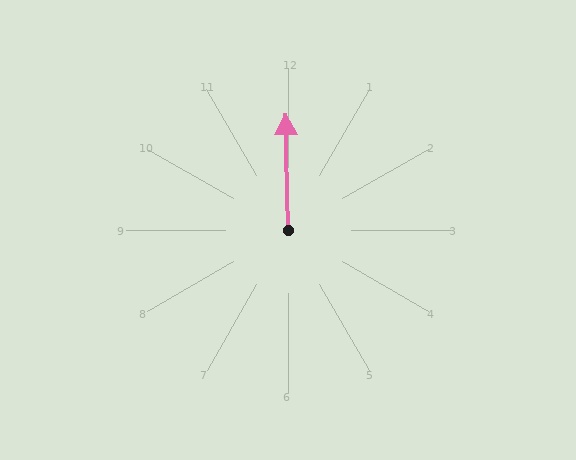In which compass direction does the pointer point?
North.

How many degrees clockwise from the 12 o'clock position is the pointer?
Approximately 359 degrees.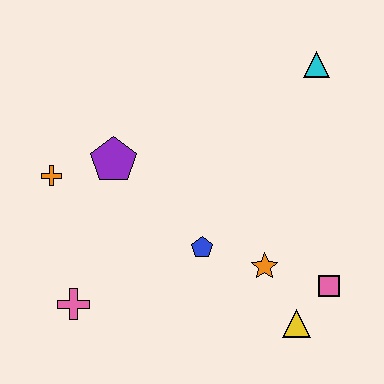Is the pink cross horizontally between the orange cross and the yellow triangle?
Yes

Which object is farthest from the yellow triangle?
The orange cross is farthest from the yellow triangle.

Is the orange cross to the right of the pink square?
No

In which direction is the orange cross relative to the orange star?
The orange cross is to the left of the orange star.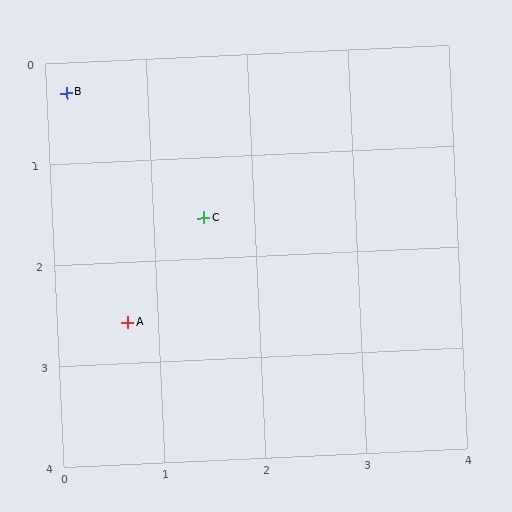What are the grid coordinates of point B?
Point B is at approximately (0.2, 0.3).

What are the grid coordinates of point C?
Point C is at approximately (1.5, 1.6).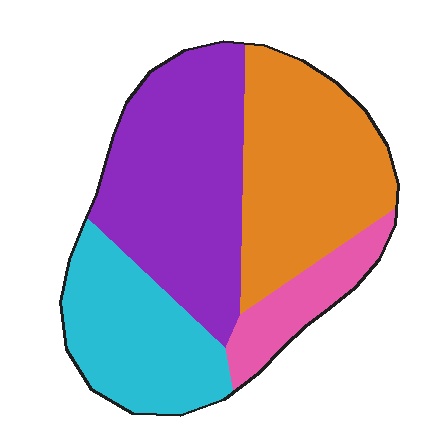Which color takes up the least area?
Pink, at roughly 10%.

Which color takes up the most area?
Purple, at roughly 35%.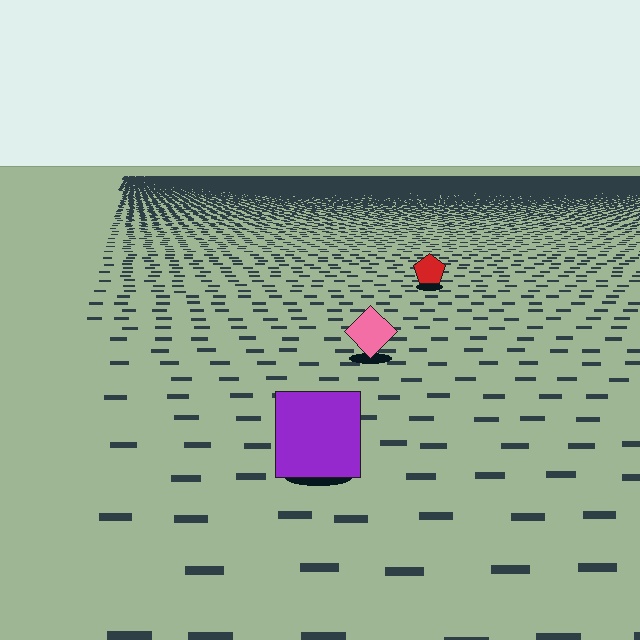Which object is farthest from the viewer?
The red pentagon is farthest from the viewer. It appears smaller and the ground texture around it is denser.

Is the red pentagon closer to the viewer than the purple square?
No. The purple square is closer — you can tell from the texture gradient: the ground texture is coarser near it.